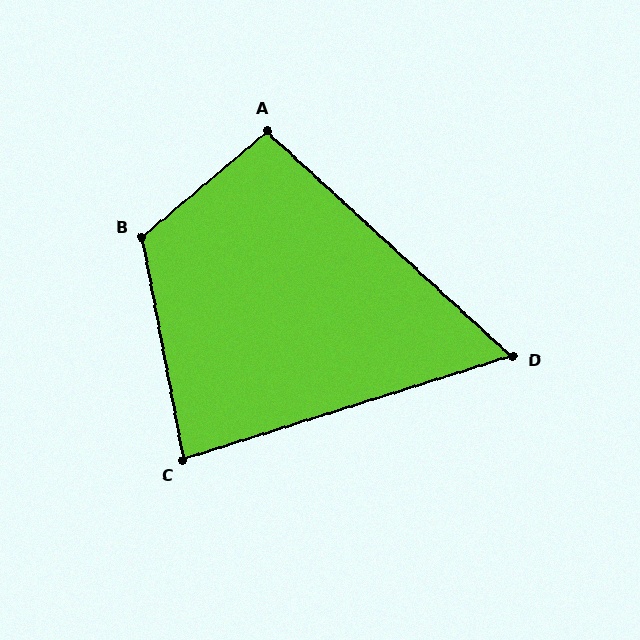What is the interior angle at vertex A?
Approximately 97 degrees (obtuse).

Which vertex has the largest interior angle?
B, at approximately 120 degrees.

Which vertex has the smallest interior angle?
D, at approximately 60 degrees.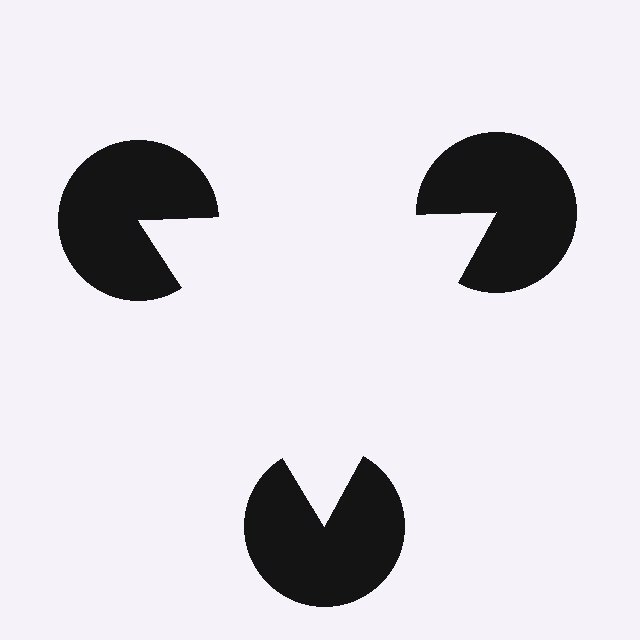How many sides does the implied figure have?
3 sides.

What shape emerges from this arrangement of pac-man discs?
An illusory triangle — its edges are inferred from the aligned wedge cuts in the pac-man discs, not physically drawn.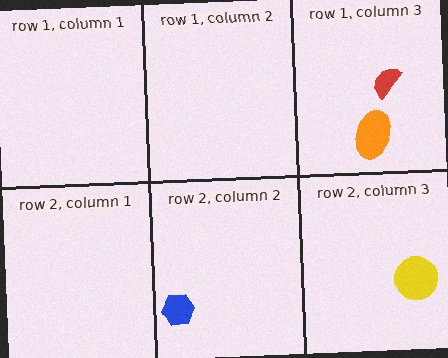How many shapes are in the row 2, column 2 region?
1.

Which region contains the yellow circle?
The row 2, column 3 region.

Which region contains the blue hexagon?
The row 2, column 2 region.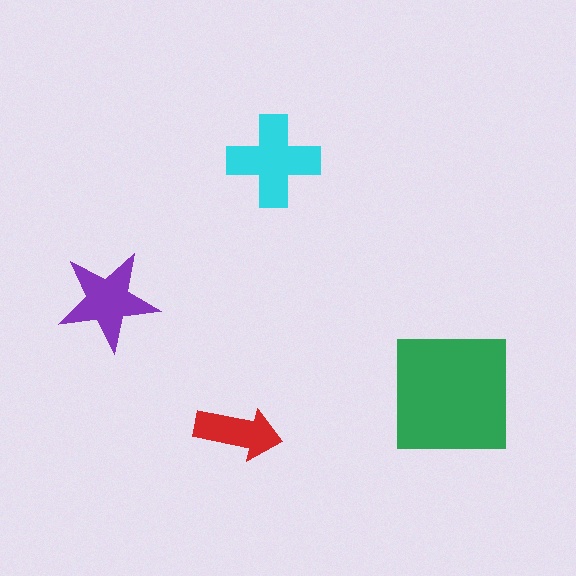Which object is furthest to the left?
The purple star is leftmost.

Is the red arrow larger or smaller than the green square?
Smaller.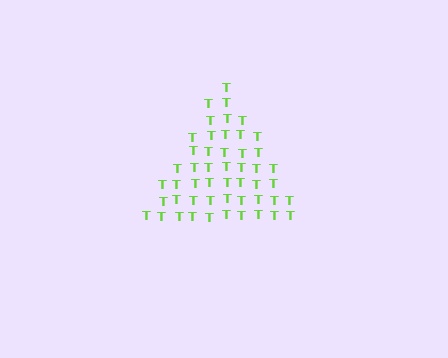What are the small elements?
The small elements are letter T's.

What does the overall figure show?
The overall figure shows a triangle.